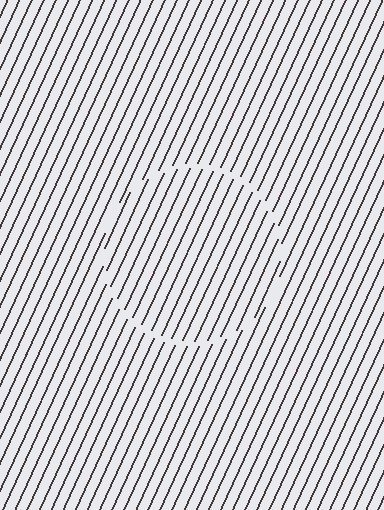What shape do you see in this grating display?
An illusory circle. The interior of the shape contains the same grating, shifted by half a period — the contour is defined by the phase discontinuity where line-ends from the inner and outer gratings abut.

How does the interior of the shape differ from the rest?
The interior of the shape contains the same grating, shifted by half a period — the contour is defined by the phase discontinuity where line-ends from the inner and outer gratings abut.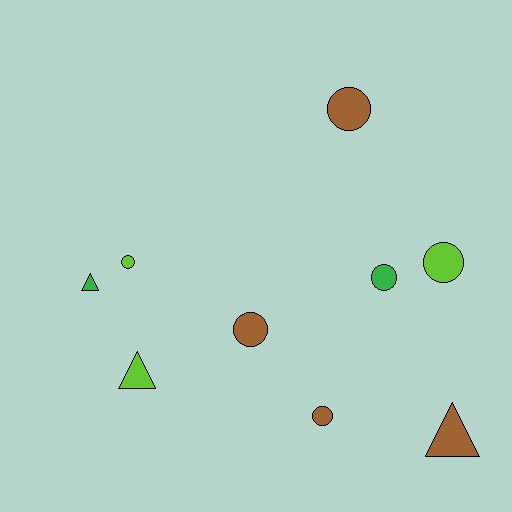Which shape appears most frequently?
Circle, with 6 objects.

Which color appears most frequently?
Brown, with 4 objects.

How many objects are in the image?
There are 9 objects.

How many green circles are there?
There is 1 green circle.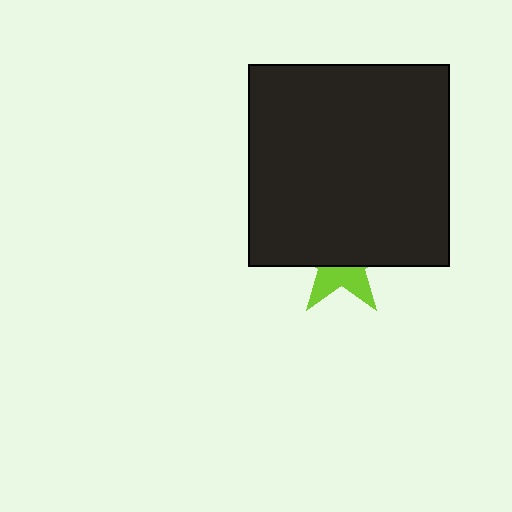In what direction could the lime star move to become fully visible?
The lime star could move down. That would shift it out from behind the black square entirely.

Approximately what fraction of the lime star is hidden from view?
Roughly 61% of the lime star is hidden behind the black square.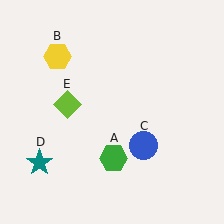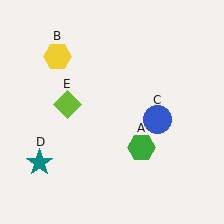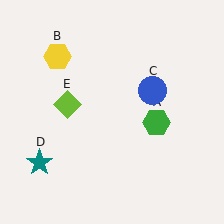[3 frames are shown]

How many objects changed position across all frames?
2 objects changed position: green hexagon (object A), blue circle (object C).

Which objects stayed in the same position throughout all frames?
Yellow hexagon (object B) and teal star (object D) and lime diamond (object E) remained stationary.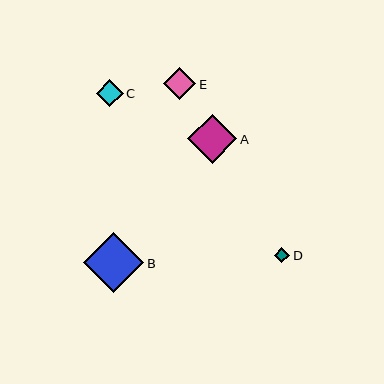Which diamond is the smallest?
Diamond D is the smallest with a size of approximately 15 pixels.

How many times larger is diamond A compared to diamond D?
Diamond A is approximately 3.3 times the size of diamond D.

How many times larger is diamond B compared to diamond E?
Diamond B is approximately 1.9 times the size of diamond E.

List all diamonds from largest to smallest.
From largest to smallest: B, A, E, C, D.